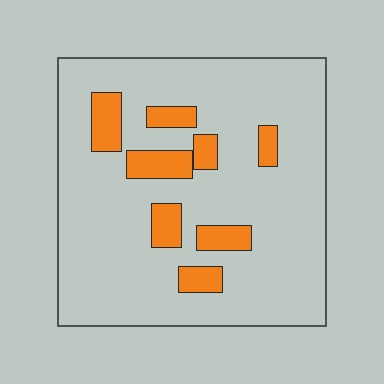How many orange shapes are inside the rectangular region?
8.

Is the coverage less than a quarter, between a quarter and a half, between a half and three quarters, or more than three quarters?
Less than a quarter.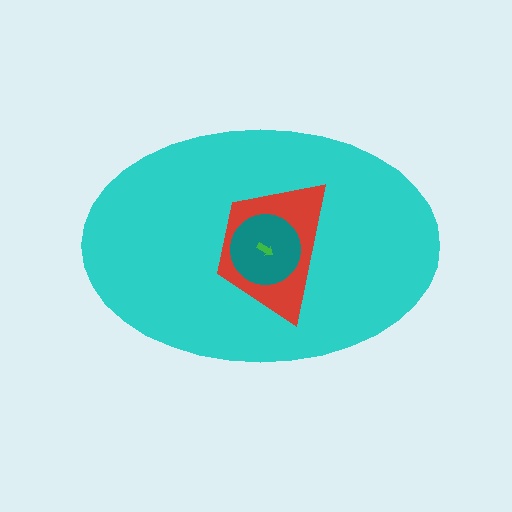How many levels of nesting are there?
4.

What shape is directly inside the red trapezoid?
The teal circle.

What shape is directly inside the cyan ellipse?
The red trapezoid.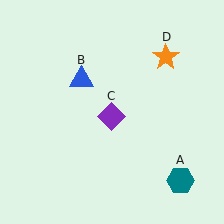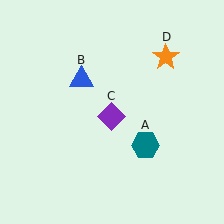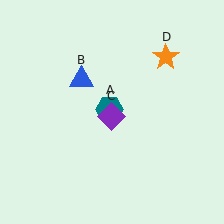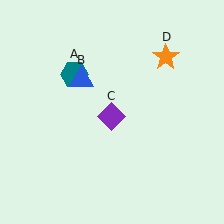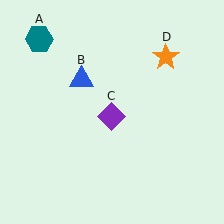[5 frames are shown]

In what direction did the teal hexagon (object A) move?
The teal hexagon (object A) moved up and to the left.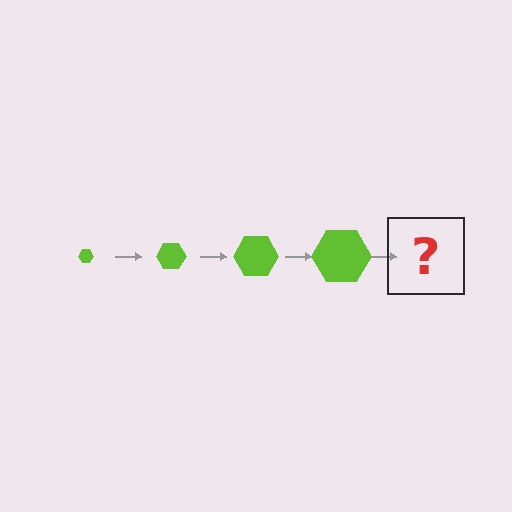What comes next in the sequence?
The next element should be a lime hexagon, larger than the previous one.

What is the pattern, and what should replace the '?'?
The pattern is that the hexagon gets progressively larger each step. The '?' should be a lime hexagon, larger than the previous one.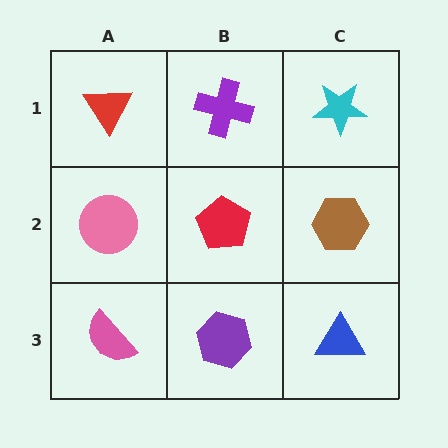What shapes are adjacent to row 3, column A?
A pink circle (row 2, column A), a purple hexagon (row 3, column B).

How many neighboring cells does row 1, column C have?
2.